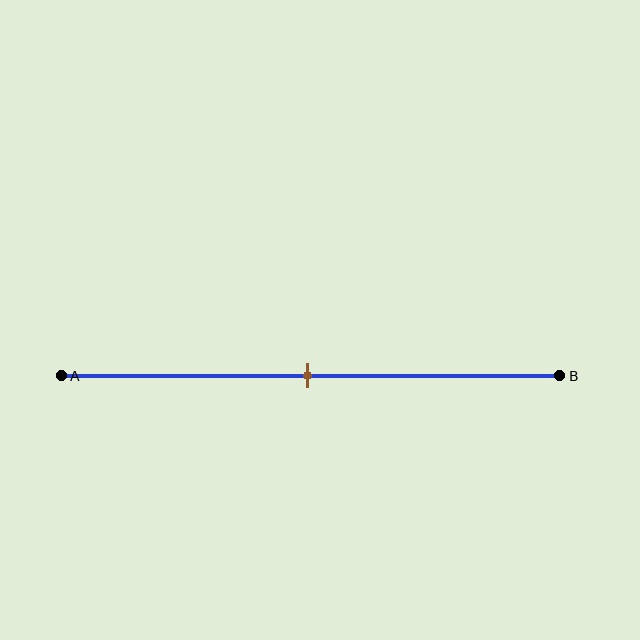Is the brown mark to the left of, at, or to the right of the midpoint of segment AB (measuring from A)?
The brown mark is approximately at the midpoint of segment AB.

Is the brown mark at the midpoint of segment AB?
Yes, the mark is approximately at the midpoint.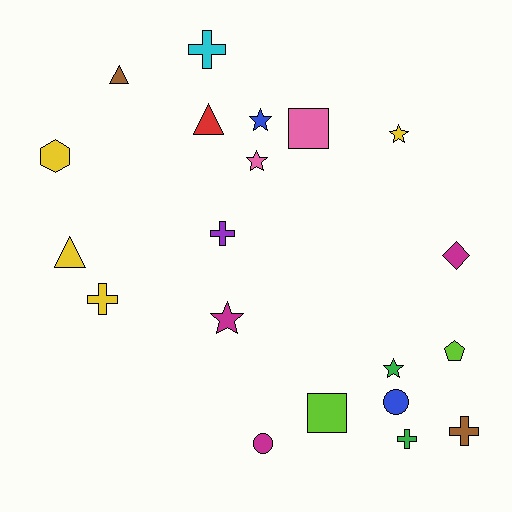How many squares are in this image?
There are 2 squares.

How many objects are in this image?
There are 20 objects.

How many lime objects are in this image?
There are 2 lime objects.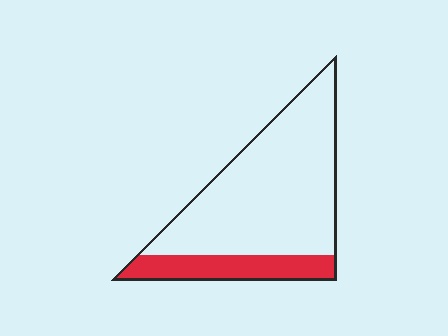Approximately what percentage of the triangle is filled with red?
Approximately 20%.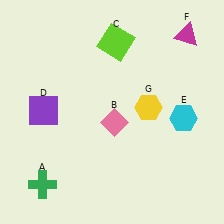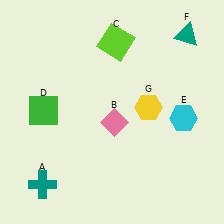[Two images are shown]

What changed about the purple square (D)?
In Image 1, D is purple. In Image 2, it changed to green.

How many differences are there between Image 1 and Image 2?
There are 3 differences between the two images.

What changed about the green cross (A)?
In Image 1, A is green. In Image 2, it changed to teal.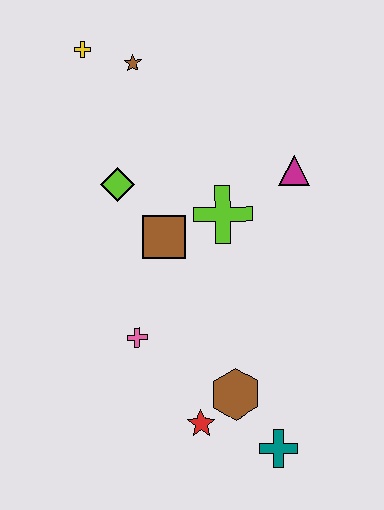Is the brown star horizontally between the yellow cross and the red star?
Yes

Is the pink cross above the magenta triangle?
No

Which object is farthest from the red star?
The yellow cross is farthest from the red star.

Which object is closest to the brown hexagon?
The red star is closest to the brown hexagon.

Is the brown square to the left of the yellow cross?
No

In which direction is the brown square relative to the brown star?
The brown square is below the brown star.